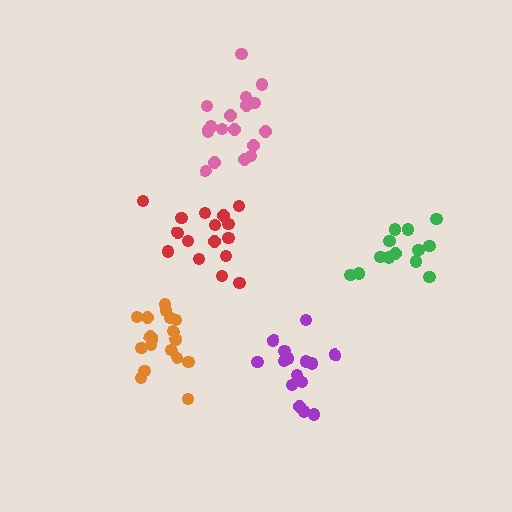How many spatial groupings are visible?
There are 5 spatial groupings.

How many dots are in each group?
Group 1: 15 dots, Group 2: 18 dots, Group 3: 13 dots, Group 4: 18 dots, Group 5: 16 dots (80 total).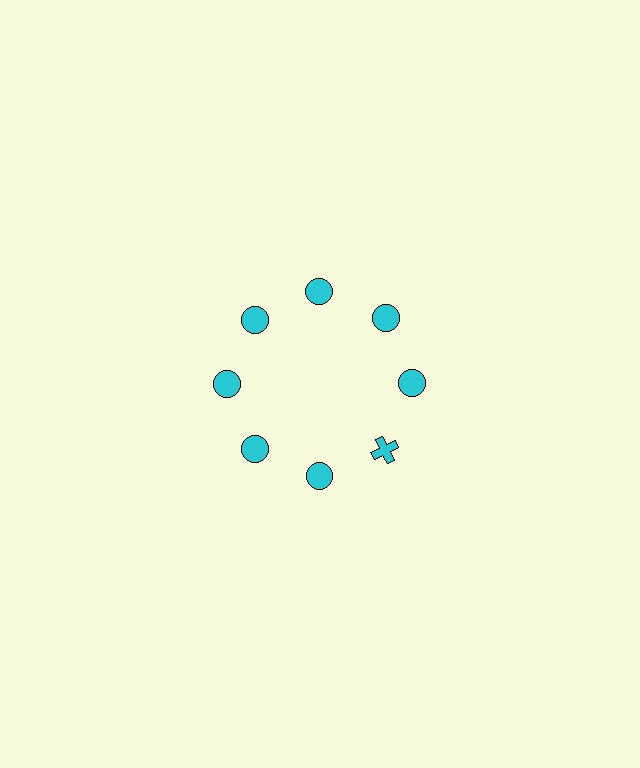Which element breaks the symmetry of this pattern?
The cyan cross at roughly the 4 o'clock position breaks the symmetry. All other shapes are cyan circles.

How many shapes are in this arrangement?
There are 8 shapes arranged in a ring pattern.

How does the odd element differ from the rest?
It has a different shape: cross instead of circle.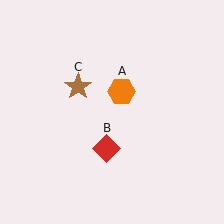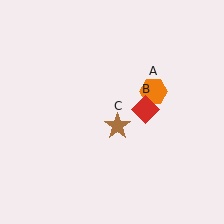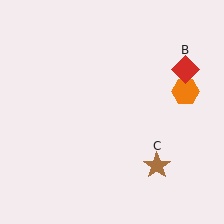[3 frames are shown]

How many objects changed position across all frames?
3 objects changed position: orange hexagon (object A), red diamond (object B), brown star (object C).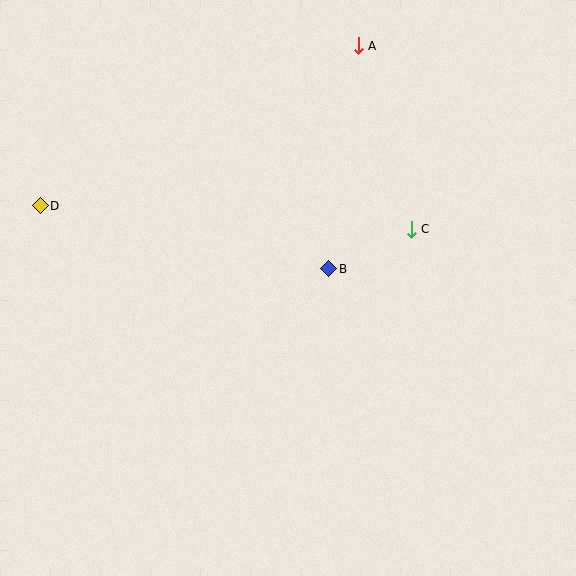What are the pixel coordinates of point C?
Point C is at (411, 229).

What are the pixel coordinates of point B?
Point B is at (329, 269).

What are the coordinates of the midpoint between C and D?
The midpoint between C and D is at (226, 218).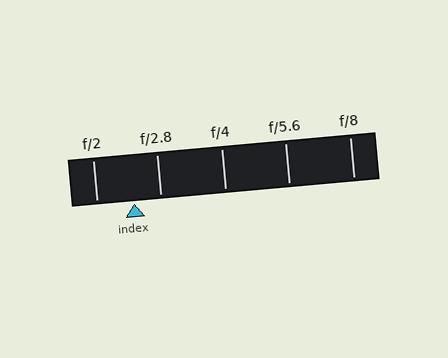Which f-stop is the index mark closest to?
The index mark is closest to f/2.8.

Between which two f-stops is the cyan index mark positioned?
The index mark is between f/2 and f/2.8.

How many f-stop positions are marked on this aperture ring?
There are 5 f-stop positions marked.